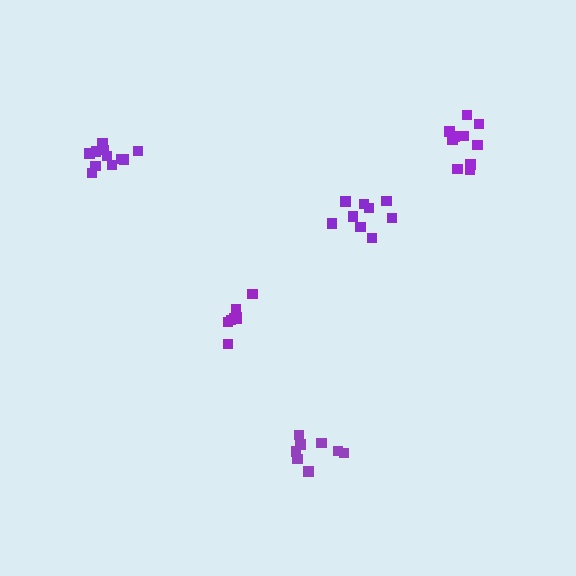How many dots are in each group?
Group 1: 11 dots, Group 2: 8 dots, Group 3: 11 dots, Group 4: 8 dots, Group 5: 9 dots (47 total).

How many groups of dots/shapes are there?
There are 5 groups.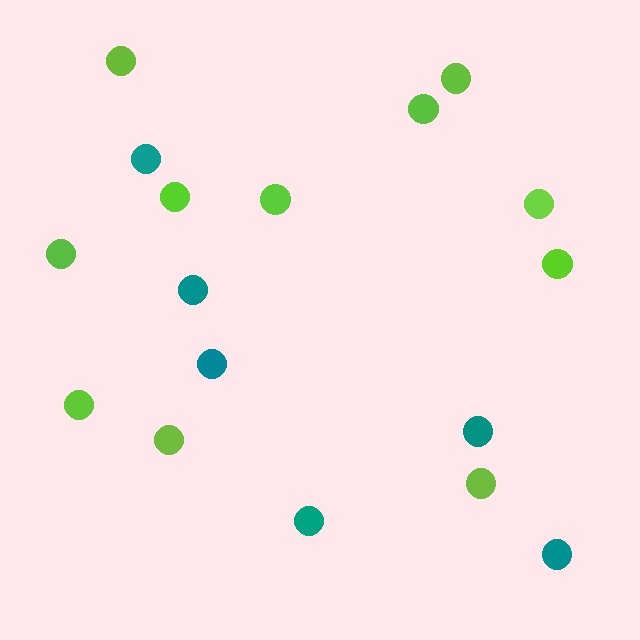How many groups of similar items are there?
There are 2 groups: one group of teal circles (6) and one group of lime circles (11).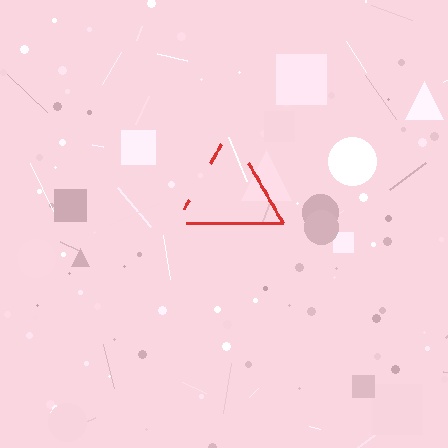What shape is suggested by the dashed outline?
The dashed outline suggests a triangle.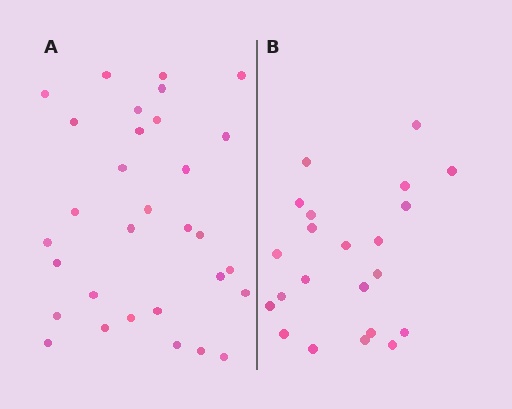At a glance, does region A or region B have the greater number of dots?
Region A (the left region) has more dots.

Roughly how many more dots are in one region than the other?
Region A has roughly 8 or so more dots than region B.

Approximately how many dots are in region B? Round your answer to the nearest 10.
About 20 dots. (The exact count is 22, which rounds to 20.)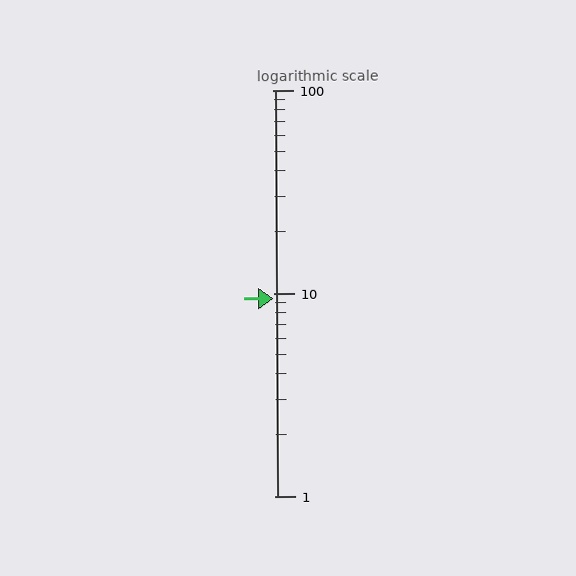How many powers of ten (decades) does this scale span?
The scale spans 2 decades, from 1 to 100.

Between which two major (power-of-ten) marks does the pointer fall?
The pointer is between 1 and 10.